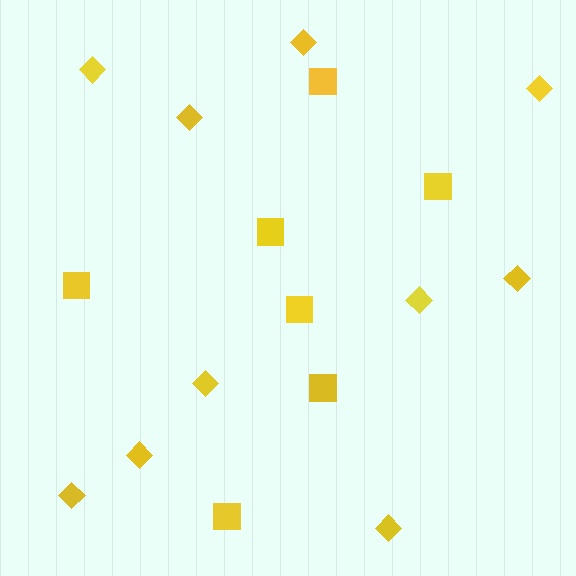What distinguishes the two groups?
There are 2 groups: one group of squares (7) and one group of diamonds (10).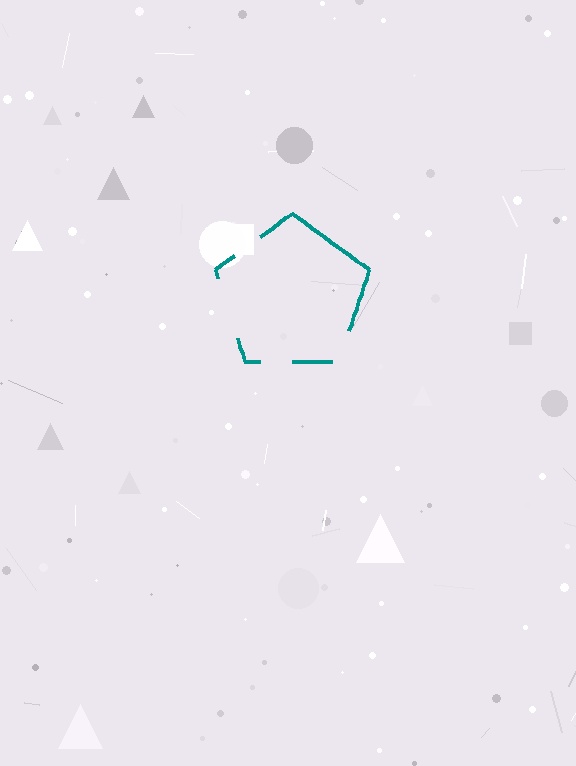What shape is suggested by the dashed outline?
The dashed outline suggests a pentagon.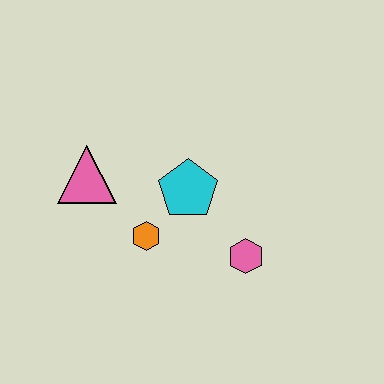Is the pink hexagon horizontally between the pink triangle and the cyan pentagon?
No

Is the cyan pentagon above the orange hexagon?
Yes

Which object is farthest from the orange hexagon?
The pink hexagon is farthest from the orange hexagon.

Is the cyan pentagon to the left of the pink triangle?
No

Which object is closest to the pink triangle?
The orange hexagon is closest to the pink triangle.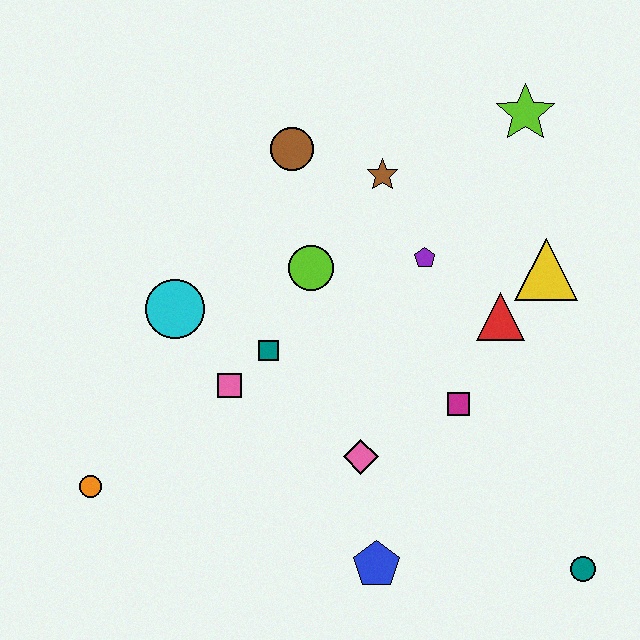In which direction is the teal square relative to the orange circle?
The teal square is to the right of the orange circle.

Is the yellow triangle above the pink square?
Yes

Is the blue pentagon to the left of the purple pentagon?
Yes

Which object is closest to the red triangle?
The yellow triangle is closest to the red triangle.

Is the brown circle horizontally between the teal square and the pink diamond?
Yes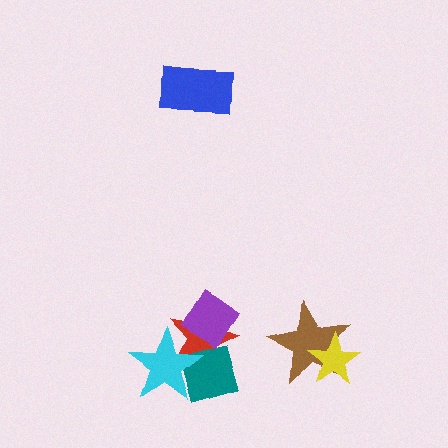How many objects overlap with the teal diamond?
3 objects overlap with the teal diamond.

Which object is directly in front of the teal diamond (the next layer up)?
The cyan star is directly in front of the teal diamond.